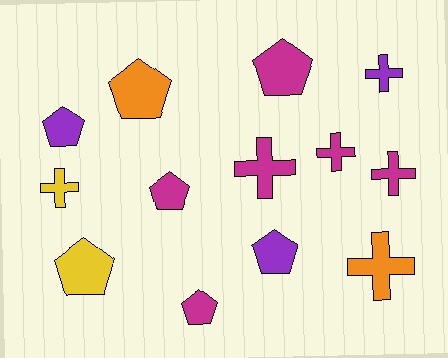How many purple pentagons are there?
There are 2 purple pentagons.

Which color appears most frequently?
Magenta, with 6 objects.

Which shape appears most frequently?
Pentagon, with 7 objects.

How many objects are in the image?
There are 13 objects.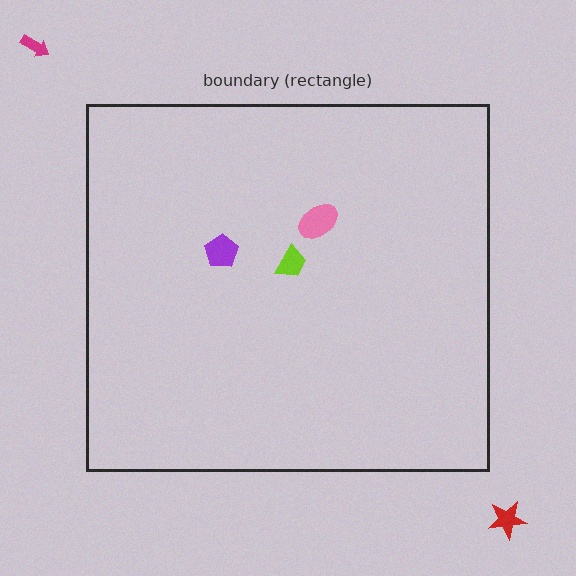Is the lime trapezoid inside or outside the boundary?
Inside.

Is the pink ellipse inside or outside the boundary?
Inside.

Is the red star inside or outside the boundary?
Outside.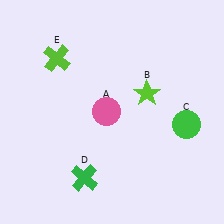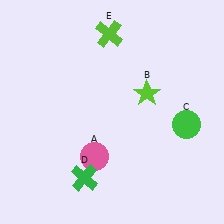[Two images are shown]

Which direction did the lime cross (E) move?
The lime cross (E) moved right.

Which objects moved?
The objects that moved are: the pink circle (A), the lime cross (E).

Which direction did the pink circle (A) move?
The pink circle (A) moved down.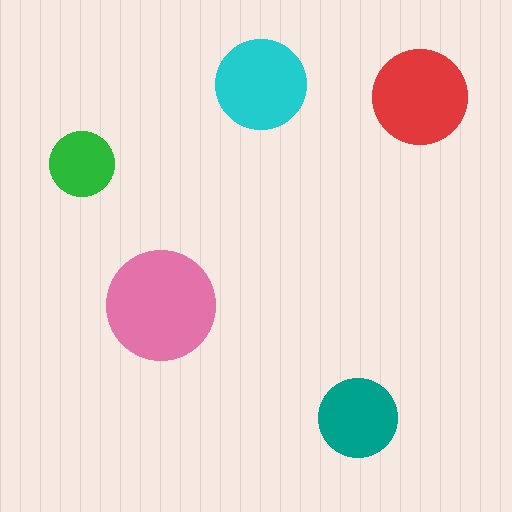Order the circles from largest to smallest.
the pink one, the red one, the cyan one, the teal one, the green one.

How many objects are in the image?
There are 5 objects in the image.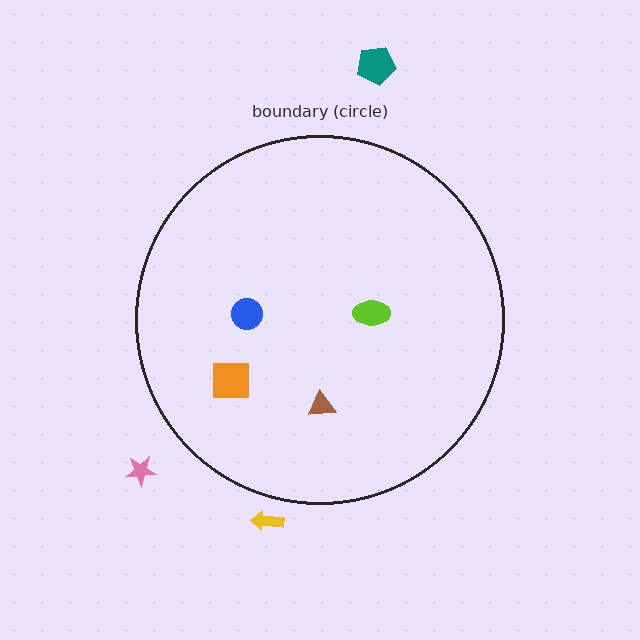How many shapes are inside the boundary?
4 inside, 3 outside.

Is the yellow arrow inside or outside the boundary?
Outside.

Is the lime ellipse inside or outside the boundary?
Inside.